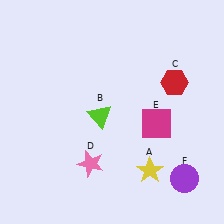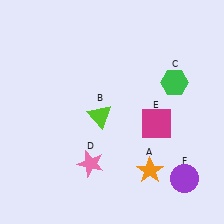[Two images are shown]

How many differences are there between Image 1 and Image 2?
There are 2 differences between the two images.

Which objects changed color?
A changed from yellow to orange. C changed from red to green.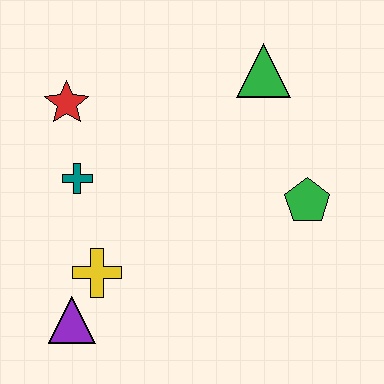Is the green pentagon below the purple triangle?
No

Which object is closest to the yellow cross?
The purple triangle is closest to the yellow cross.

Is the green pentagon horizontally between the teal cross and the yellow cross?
No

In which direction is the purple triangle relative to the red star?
The purple triangle is below the red star.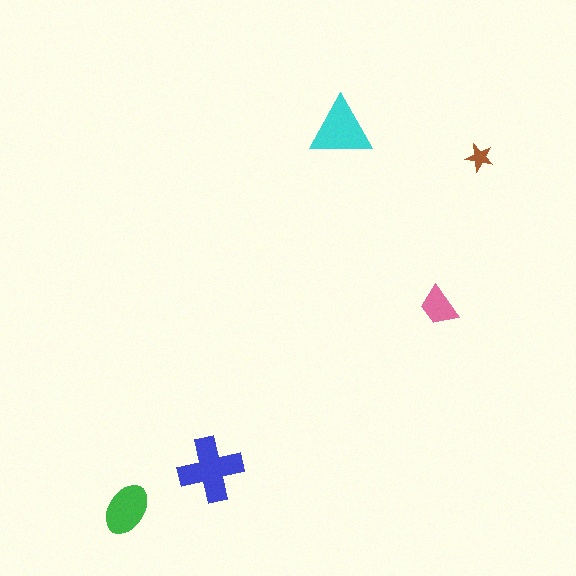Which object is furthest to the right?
The brown star is rightmost.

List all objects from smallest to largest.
The brown star, the pink trapezoid, the green ellipse, the cyan triangle, the blue cross.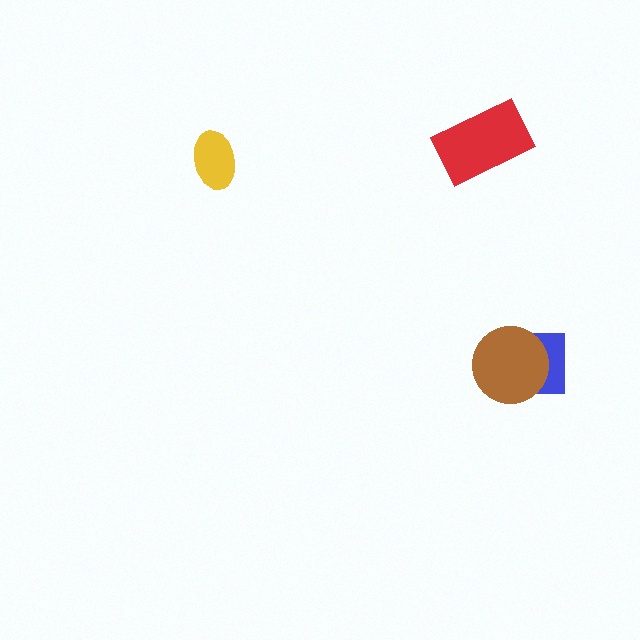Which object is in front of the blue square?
The brown circle is in front of the blue square.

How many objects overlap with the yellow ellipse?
0 objects overlap with the yellow ellipse.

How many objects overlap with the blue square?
1 object overlaps with the blue square.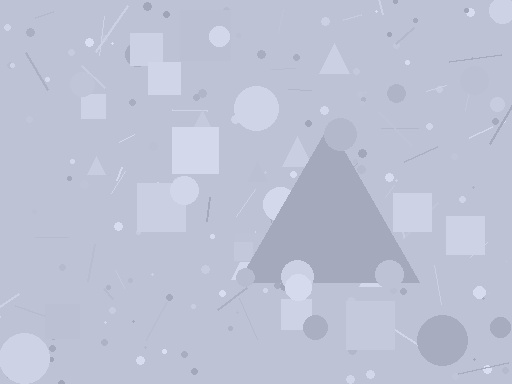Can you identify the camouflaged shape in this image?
The camouflaged shape is a triangle.